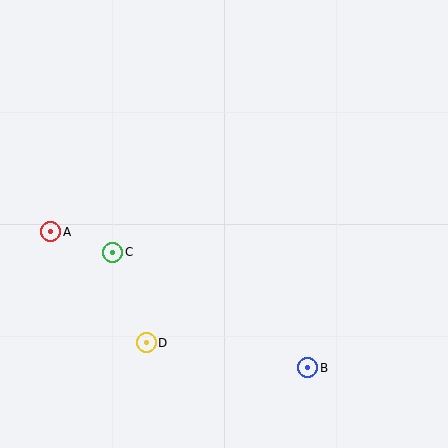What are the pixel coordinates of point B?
Point B is at (308, 368).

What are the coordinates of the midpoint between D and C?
The midpoint between D and C is at (129, 298).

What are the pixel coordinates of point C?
Point C is at (113, 252).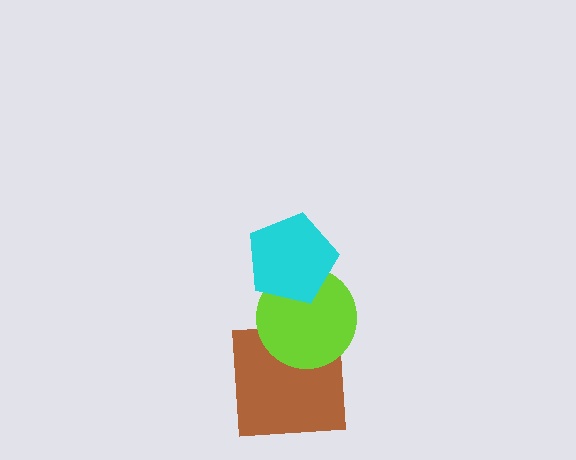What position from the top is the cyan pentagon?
The cyan pentagon is 1st from the top.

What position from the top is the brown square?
The brown square is 3rd from the top.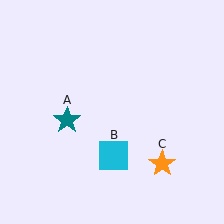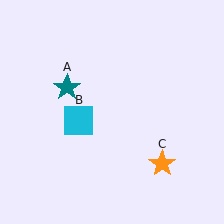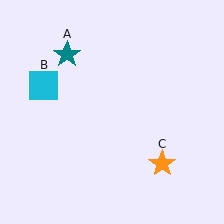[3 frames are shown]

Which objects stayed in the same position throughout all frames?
Orange star (object C) remained stationary.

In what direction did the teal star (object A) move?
The teal star (object A) moved up.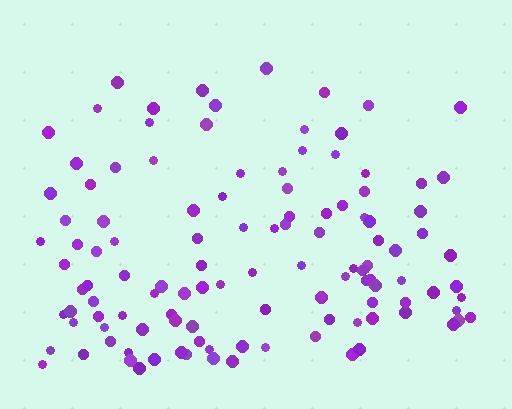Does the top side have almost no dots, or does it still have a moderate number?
Still a moderate number, just noticeably fewer than the bottom.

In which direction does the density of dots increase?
From top to bottom, with the bottom side densest.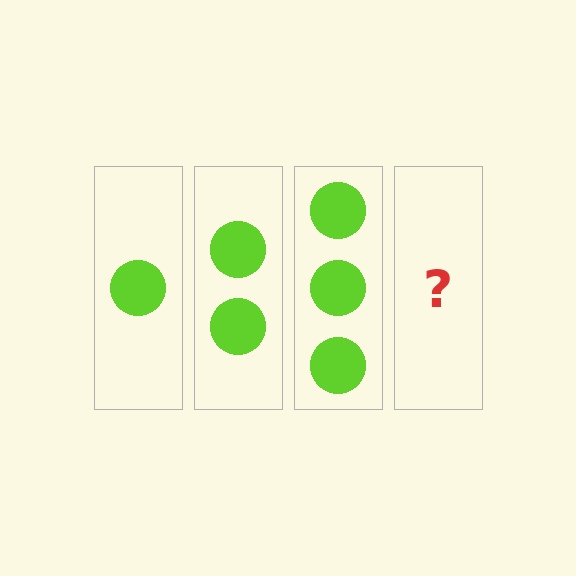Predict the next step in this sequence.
The next step is 4 circles.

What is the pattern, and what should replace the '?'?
The pattern is that each step adds one more circle. The '?' should be 4 circles.